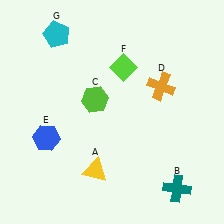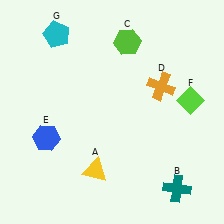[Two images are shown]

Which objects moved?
The objects that moved are: the lime hexagon (C), the lime diamond (F).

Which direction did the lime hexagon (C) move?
The lime hexagon (C) moved up.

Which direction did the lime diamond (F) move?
The lime diamond (F) moved right.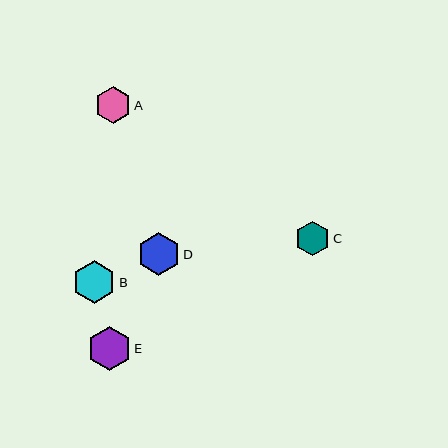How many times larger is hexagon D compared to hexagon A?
Hexagon D is approximately 1.2 times the size of hexagon A.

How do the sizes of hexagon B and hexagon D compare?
Hexagon B and hexagon D are approximately the same size.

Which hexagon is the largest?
Hexagon E is the largest with a size of approximately 43 pixels.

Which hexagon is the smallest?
Hexagon C is the smallest with a size of approximately 35 pixels.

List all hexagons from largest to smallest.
From largest to smallest: E, B, D, A, C.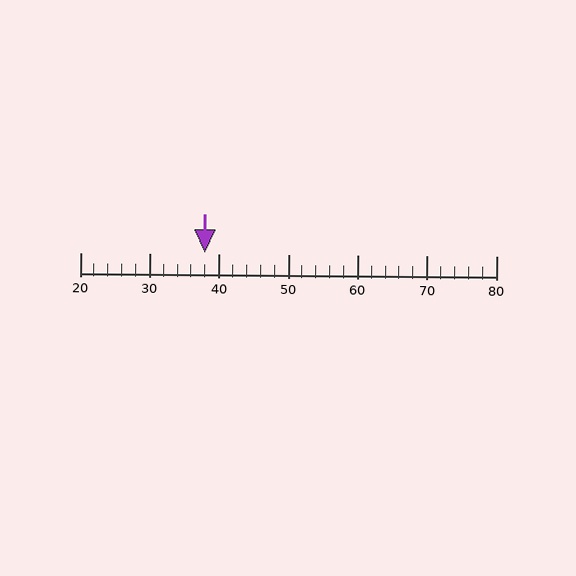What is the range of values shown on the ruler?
The ruler shows values from 20 to 80.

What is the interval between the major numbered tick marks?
The major tick marks are spaced 10 units apart.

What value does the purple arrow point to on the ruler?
The purple arrow points to approximately 38.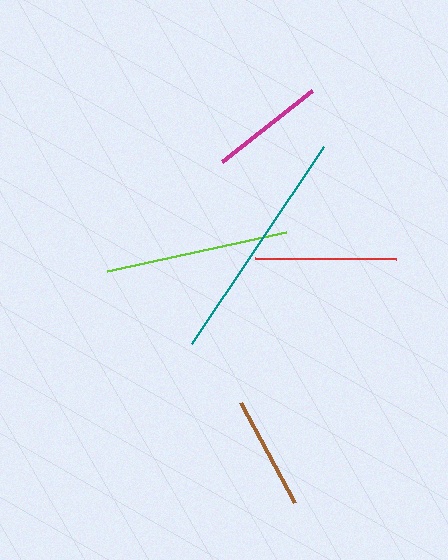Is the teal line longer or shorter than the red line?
The teal line is longer than the red line.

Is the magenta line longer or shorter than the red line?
The red line is longer than the magenta line.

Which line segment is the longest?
The teal line is the longest at approximately 237 pixels.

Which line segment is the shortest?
The brown line is the shortest at approximately 113 pixels.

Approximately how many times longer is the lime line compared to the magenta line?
The lime line is approximately 1.6 times the length of the magenta line.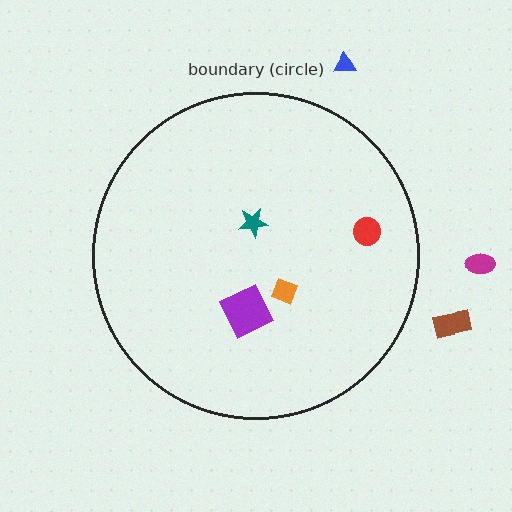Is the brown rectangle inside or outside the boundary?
Outside.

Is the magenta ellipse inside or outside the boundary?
Outside.